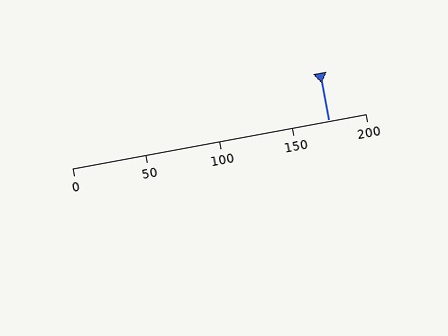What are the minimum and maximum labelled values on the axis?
The axis runs from 0 to 200.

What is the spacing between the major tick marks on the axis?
The major ticks are spaced 50 apart.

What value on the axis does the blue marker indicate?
The marker indicates approximately 175.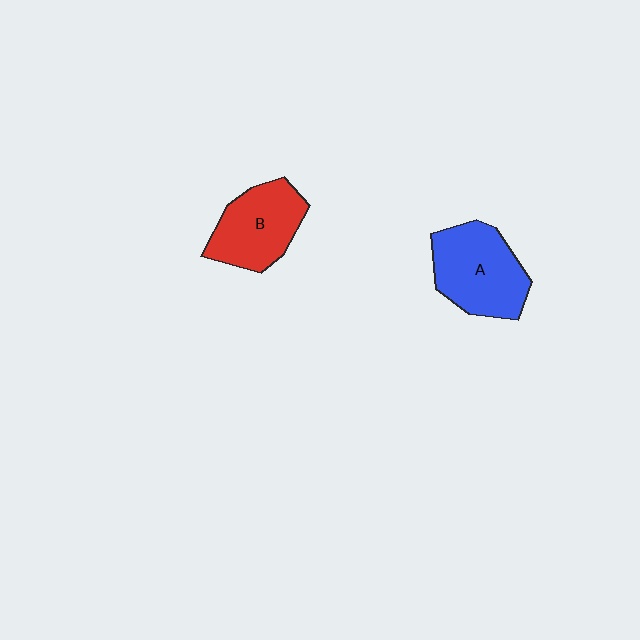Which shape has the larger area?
Shape A (blue).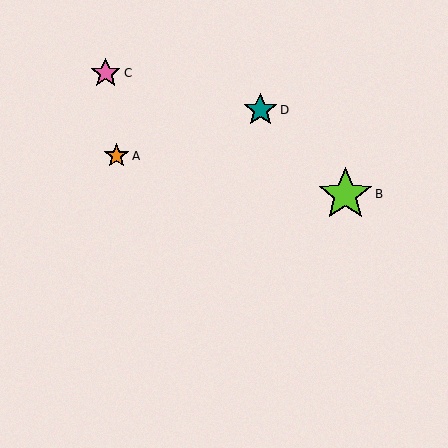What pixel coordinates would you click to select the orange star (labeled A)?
Click at (116, 156) to select the orange star A.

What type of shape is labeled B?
Shape B is a lime star.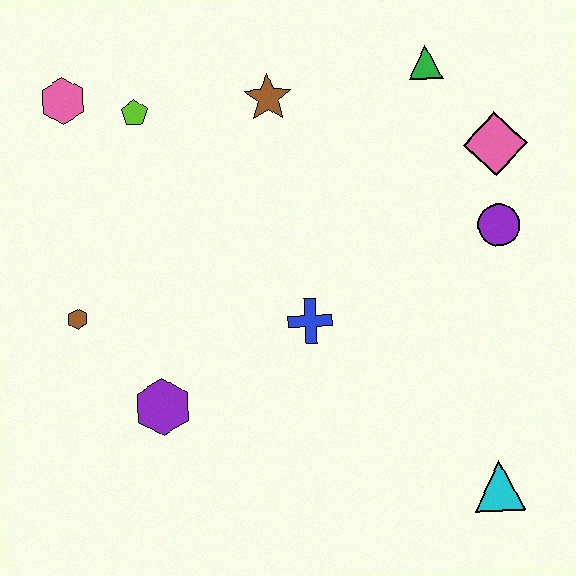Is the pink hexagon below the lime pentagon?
No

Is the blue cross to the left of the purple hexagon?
No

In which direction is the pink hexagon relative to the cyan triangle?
The pink hexagon is to the left of the cyan triangle.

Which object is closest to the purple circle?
The pink diamond is closest to the purple circle.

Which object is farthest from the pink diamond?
The brown hexagon is farthest from the pink diamond.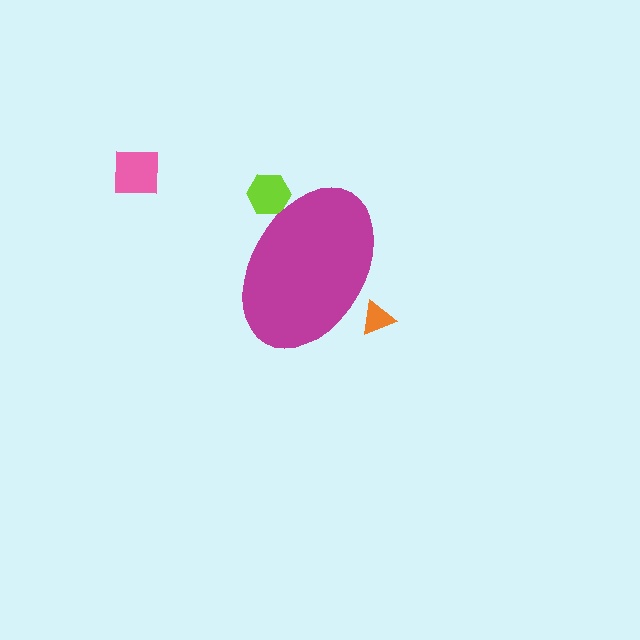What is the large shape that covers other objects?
A magenta ellipse.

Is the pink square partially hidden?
No, the pink square is fully visible.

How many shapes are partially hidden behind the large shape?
2 shapes are partially hidden.